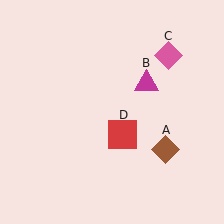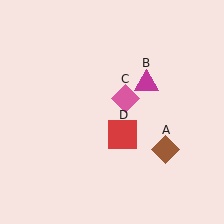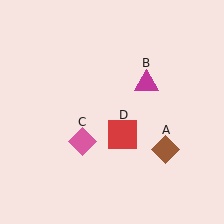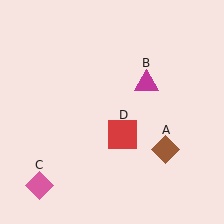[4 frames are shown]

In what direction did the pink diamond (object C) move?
The pink diamond (object C) moved down and to the left.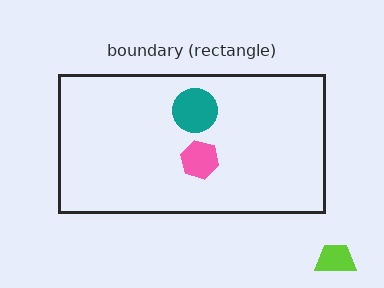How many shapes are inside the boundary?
2 inside, 1 outside.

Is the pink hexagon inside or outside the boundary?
Inside.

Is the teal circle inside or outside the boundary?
Inside.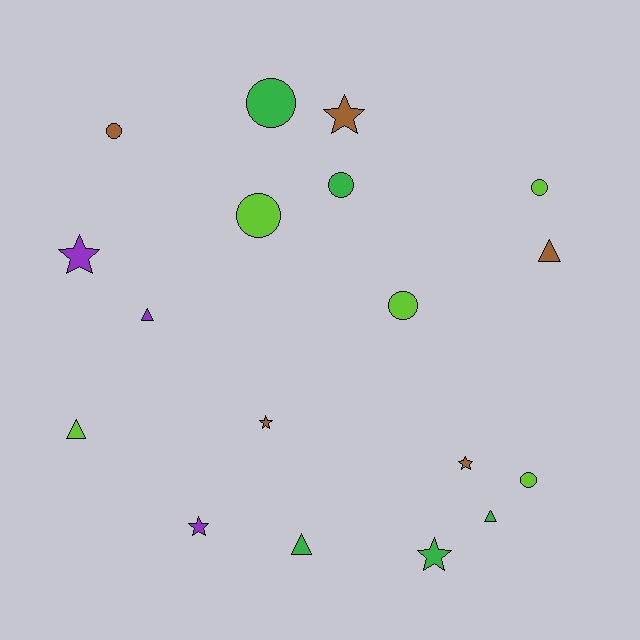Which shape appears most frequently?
Circle, with 7 objects.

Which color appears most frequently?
Brown, with 5 objects.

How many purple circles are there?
There are no purple circles.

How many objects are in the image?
There are 18 objects.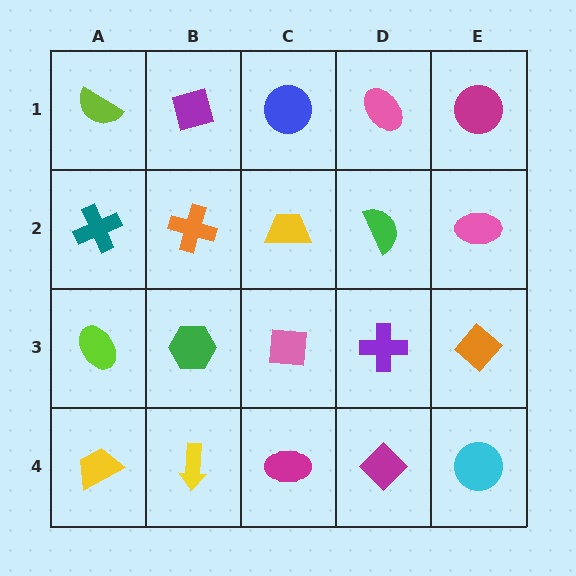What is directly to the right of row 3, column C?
A purple cross.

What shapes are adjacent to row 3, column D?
A green semicircle (row 2, column D), a magenta diamond (row 4, column D), a pink square (row 3, column C), an orange diamond (row 3, column E).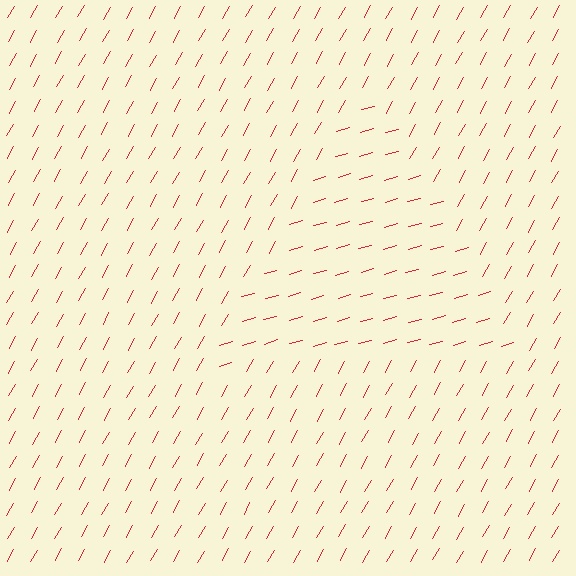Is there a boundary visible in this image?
Yes, there is a texture boundary formed by a change in line orientation.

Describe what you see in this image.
The image is filled with small red line segments. A triangle region in the image has lines oriented differently from the surrounding lines, creating a visible texture boundary.